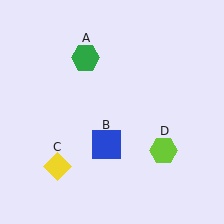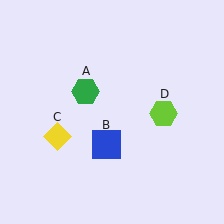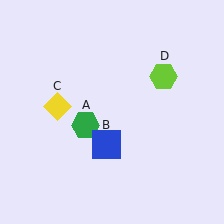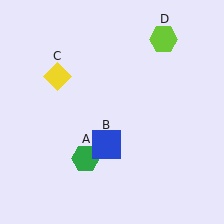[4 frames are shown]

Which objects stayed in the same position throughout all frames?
Blue square (object B) remained stationary.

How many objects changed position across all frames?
3 objects changed position: green hexagon (object A), yellow diamond (object C), lime hexagon (object D).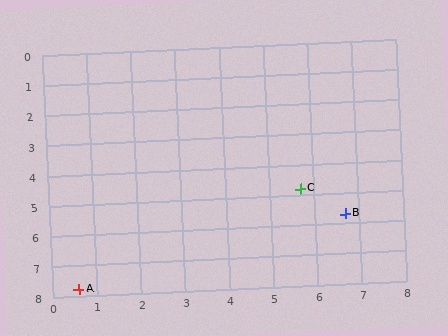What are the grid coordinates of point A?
Point A is at approximately (0.6, 7.8).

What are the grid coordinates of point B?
Point B is at approximately (6.7, 5.7).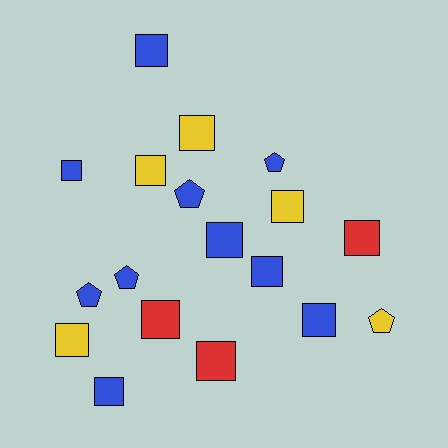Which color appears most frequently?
Blue, with 10 objects.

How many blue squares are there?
There are 6 blue squares.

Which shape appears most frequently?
Square, with 13 objects.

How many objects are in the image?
There are 18 objects.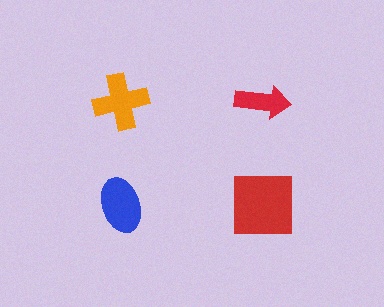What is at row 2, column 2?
A red square.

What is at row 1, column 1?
An orange cross.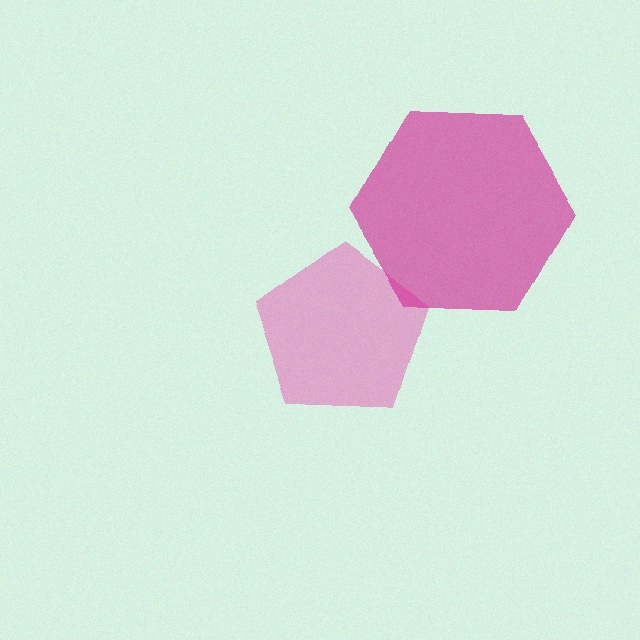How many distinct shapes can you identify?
There are 2 distinct shapes: a pink pentagon, a magenta hexagon.